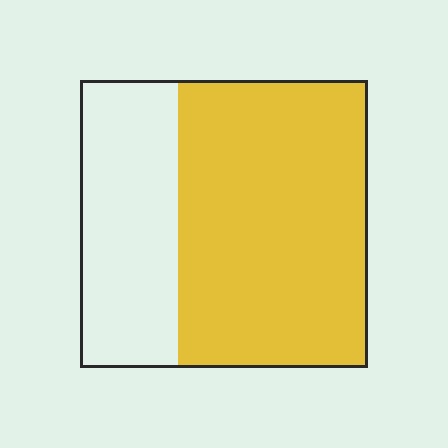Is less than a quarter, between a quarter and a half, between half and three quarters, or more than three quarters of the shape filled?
Between half and three quarters.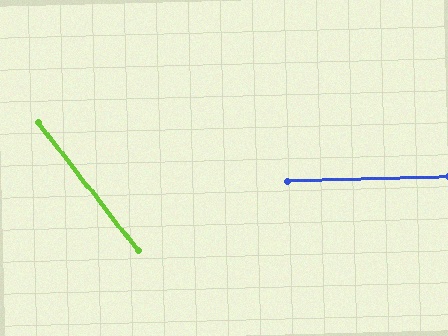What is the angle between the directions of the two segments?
Approximately 54 degrees.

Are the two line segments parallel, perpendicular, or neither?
Neither parallel nor perpendicular — they differ by about 54°.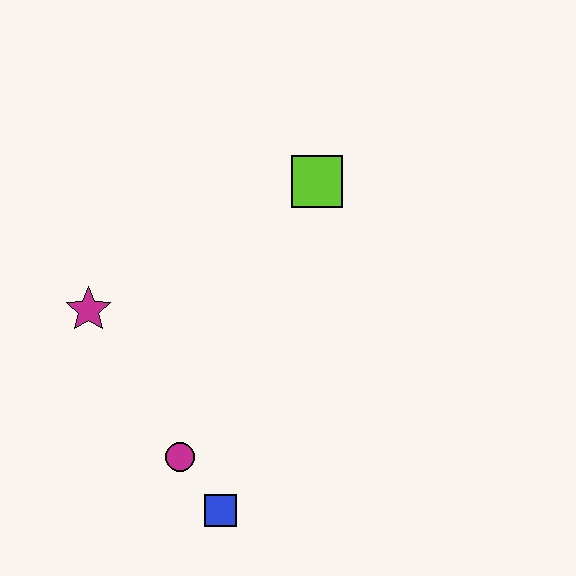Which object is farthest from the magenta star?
The lime square is farthest from the magenta star.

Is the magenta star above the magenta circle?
Yes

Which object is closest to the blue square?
The magenta circle is closest to the blue square.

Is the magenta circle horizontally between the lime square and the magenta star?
Yes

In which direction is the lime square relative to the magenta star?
The lime square is to the right of the magenta star.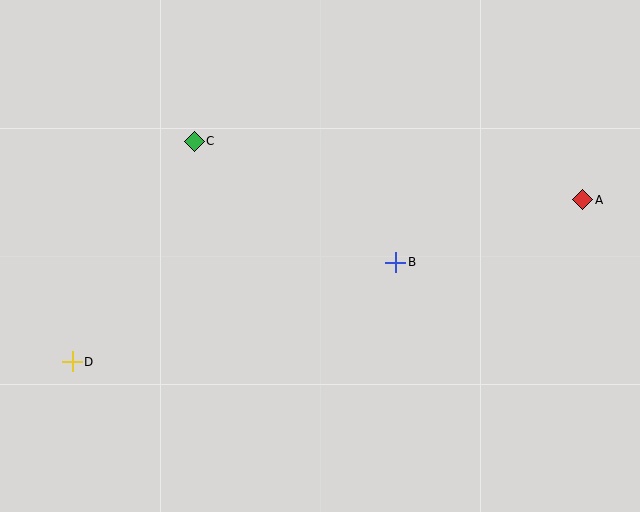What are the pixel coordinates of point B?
Point B is at (396, 262).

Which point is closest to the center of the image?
Point B at (396, 262) is closest to the center.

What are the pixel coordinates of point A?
Point A is at (583, 200).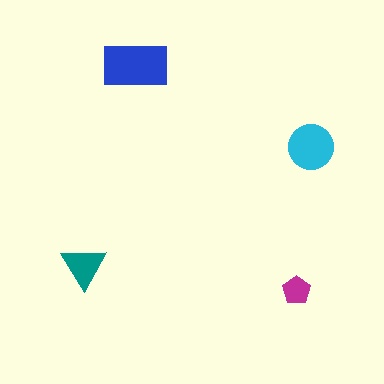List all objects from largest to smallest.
The blue rectangle, the cyan circle, the teal triangle, the magenta pentagon.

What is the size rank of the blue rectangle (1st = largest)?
1st.